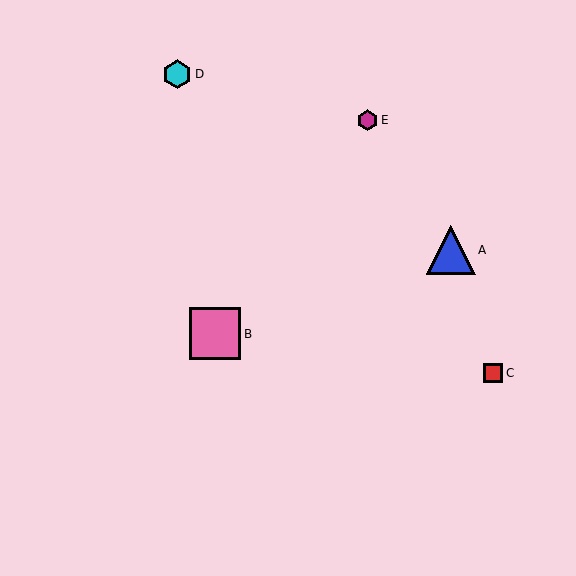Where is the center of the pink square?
The center of the pink square is at (215, 334).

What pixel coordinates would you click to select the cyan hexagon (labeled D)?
Click at (177, 74) to select the cyan hexagon D.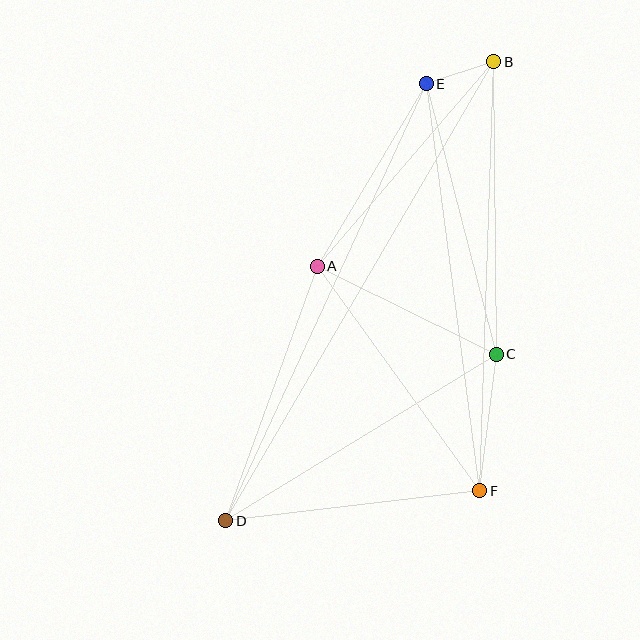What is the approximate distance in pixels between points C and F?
The distance between C and F is approximately 137 pixels.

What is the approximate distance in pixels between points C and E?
The distance between C and E is approximately 280 pixels.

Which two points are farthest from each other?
Points B and D are farthest from each other.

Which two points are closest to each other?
Points B and E are closest to each other.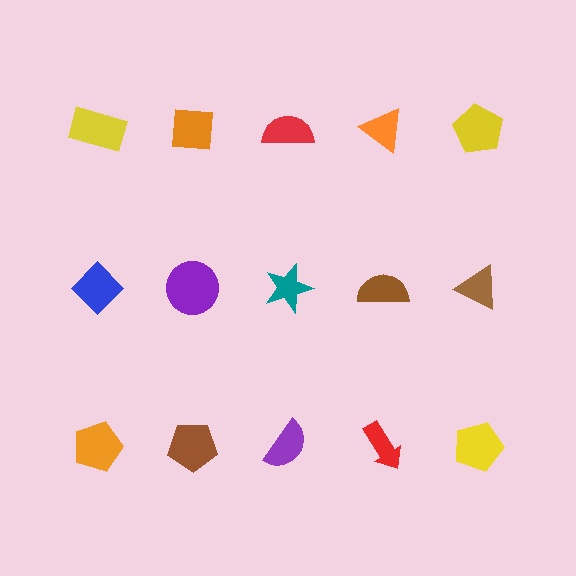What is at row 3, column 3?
A purple semicircle.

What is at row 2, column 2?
A purple circle.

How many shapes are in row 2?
5 shapes.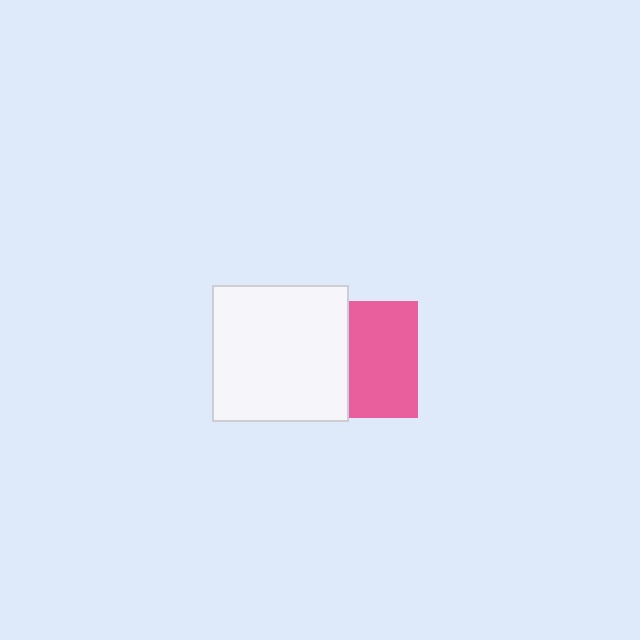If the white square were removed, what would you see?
You would see the complete pink square.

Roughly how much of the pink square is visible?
About half of it is visible (roughly 59%).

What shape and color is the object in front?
The object in front is a white square.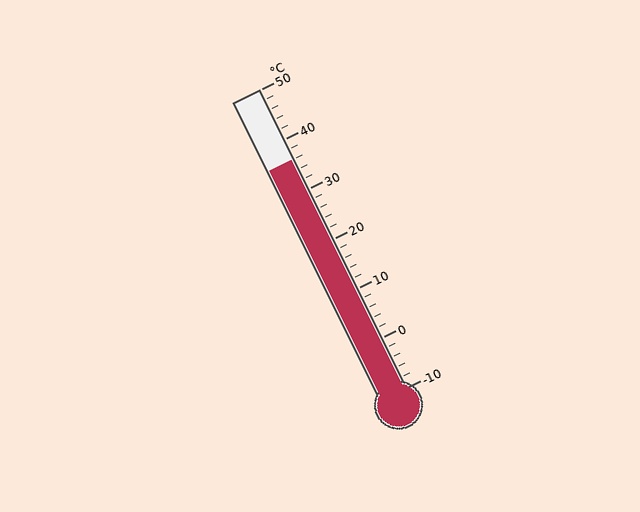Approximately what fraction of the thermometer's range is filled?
The thermometer is filled to approximately 75% of its range.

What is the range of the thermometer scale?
The thermometer scale ranges from -10°C to 50°C.